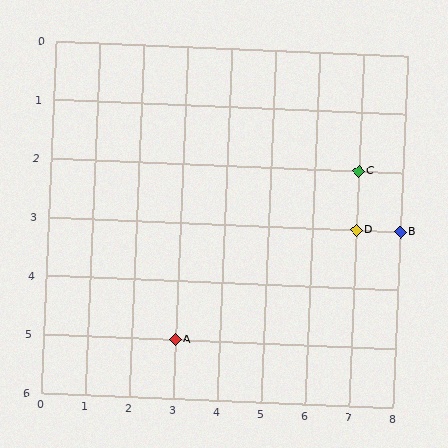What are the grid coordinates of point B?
Point B is at grid coordinates (8, 3).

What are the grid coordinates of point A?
Point A is at grid coordinates (3, 5).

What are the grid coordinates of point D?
Point D is at grid coordinates (7, 3).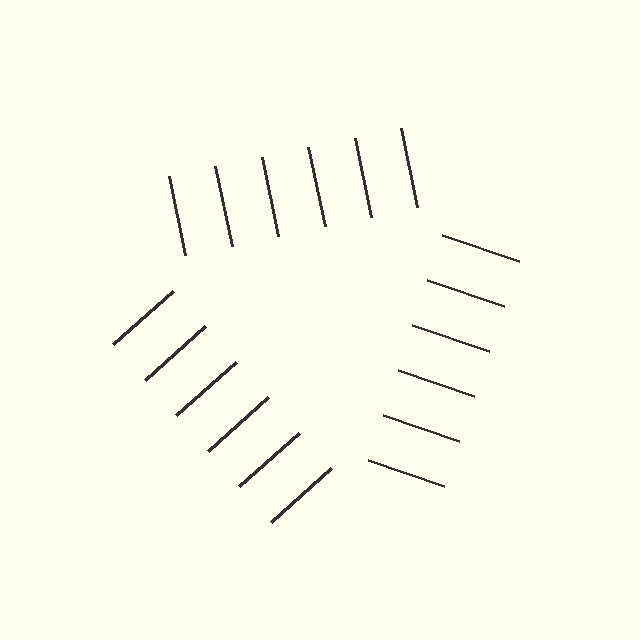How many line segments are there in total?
18 — 6 along each of the 3 edges.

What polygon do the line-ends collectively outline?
An illusory triangle — the line segments terminate on its edges but no continuous stroke is drawn.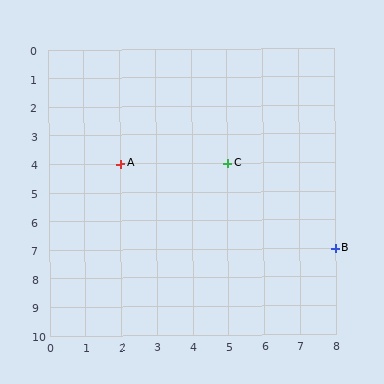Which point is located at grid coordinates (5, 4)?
Point C is at (5, 4).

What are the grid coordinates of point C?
Point C is at grid coordinates (5, 4).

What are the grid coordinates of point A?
Point A is at grid coordinates (2, 4).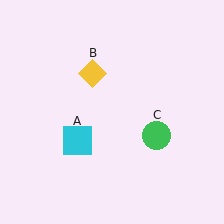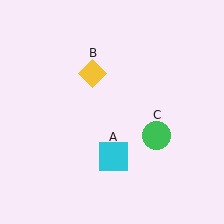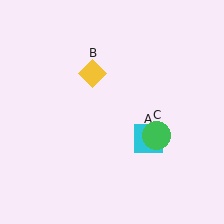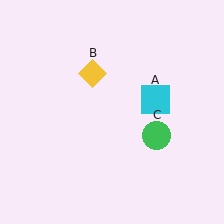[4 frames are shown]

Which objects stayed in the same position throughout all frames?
Yellow diamond (object B) and green circle (object C) remained stationary.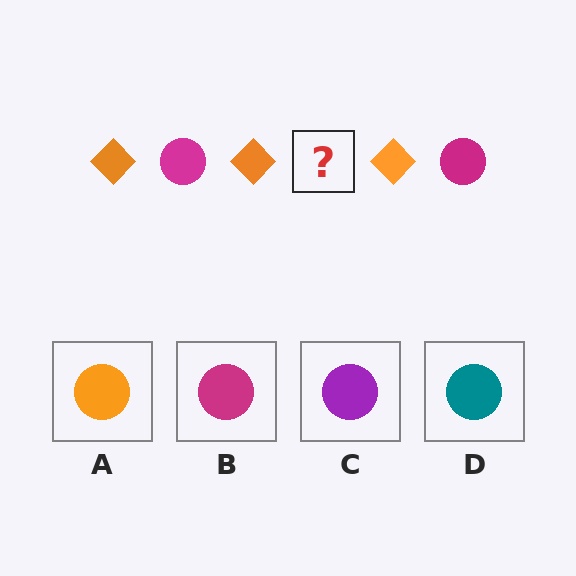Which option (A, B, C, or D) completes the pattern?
B.